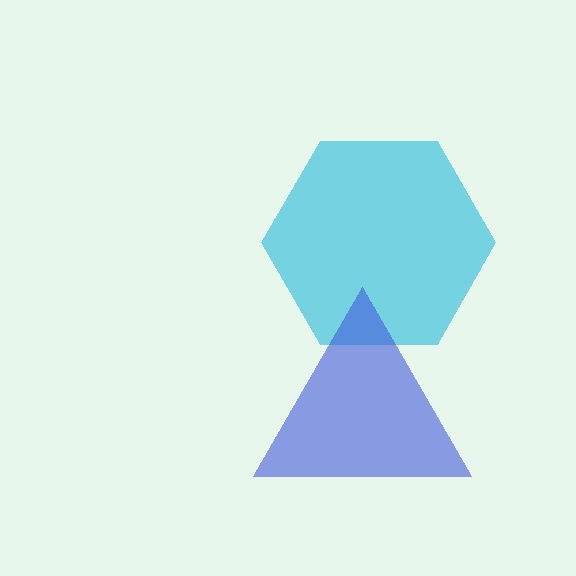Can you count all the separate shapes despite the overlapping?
Yes, there are 2 separate shapes.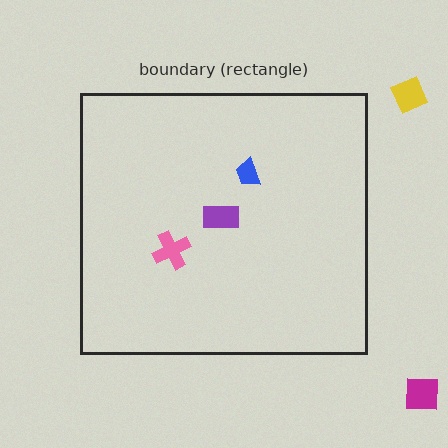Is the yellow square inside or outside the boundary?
Outside.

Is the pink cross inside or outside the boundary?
Inside.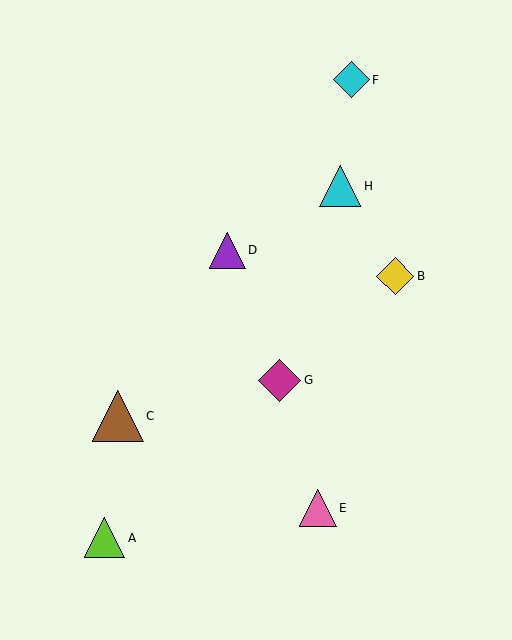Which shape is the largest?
The brown triangle (labeled C) is the largest.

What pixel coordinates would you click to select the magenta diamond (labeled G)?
Click at (280, 380) to select the magenta diamond G.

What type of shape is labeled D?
Shape D is a purple triangle.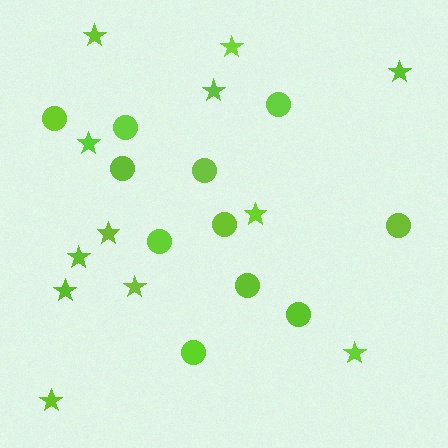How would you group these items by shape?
There are 2 groups: one group of stars (12) and one group of circles (11).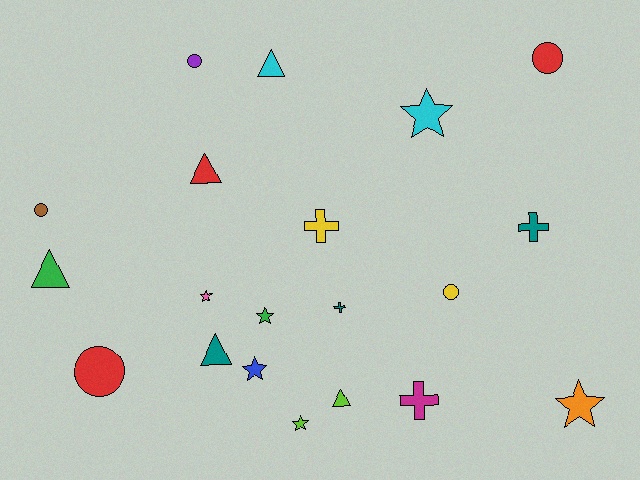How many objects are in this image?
There are 20 objects.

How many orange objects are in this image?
There is 1 orange object.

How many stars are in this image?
There are 6 stars.